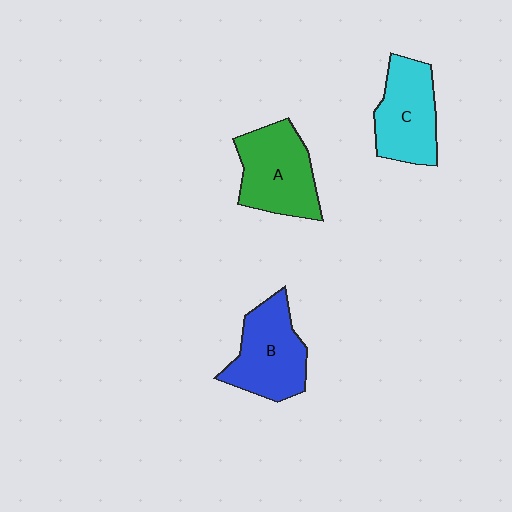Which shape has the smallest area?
Shape C (cyan).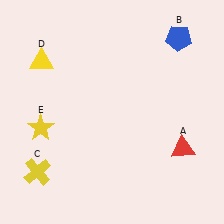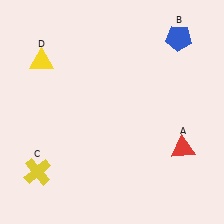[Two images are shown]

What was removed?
The yellow star (E) was removed in Image 2.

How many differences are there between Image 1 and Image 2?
There is 1 difference between the two images.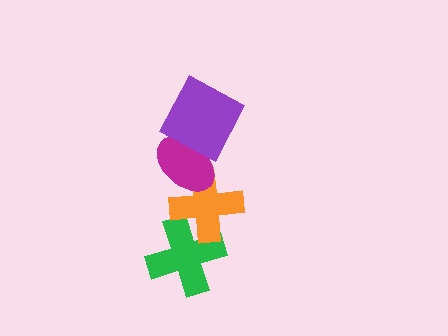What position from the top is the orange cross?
The orange cross is 3rd from the top.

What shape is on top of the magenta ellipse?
The purple square is on top of the magenta ellipse.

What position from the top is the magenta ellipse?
The magenta ellipse is 2nd from the top.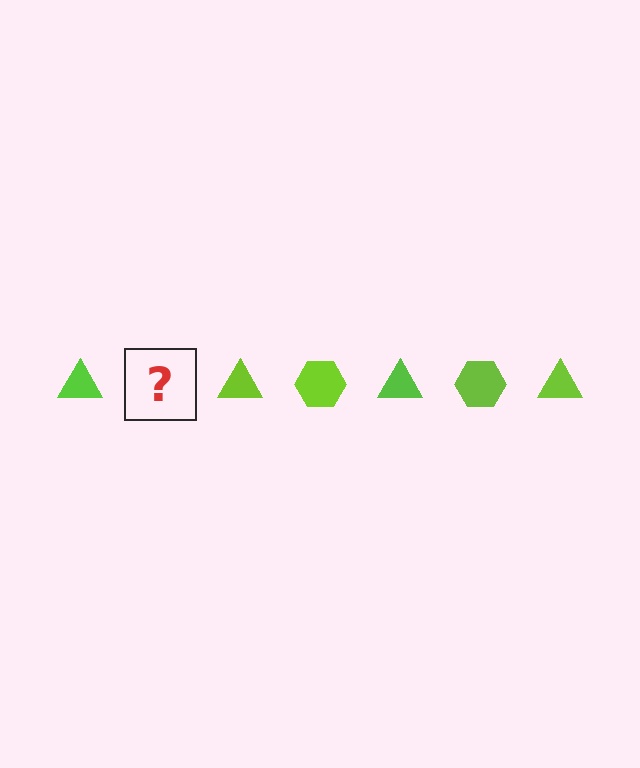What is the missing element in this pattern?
The missing element is a lime hexagon.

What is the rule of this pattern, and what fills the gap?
The rule is that the pattern cycles through triangle, hexagon shapes in lime. The gap should be filled with a lime hexagon.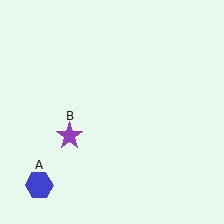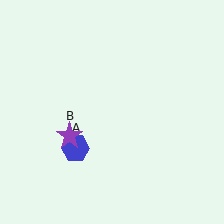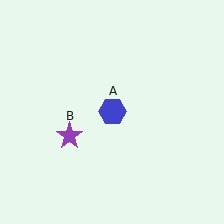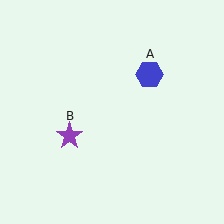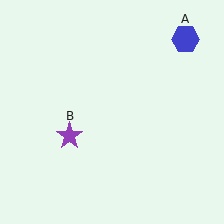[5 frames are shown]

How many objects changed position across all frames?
1 object changed position: blue hexagon (object A).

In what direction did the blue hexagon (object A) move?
The blue hexagon (object A) moved up and to the right.